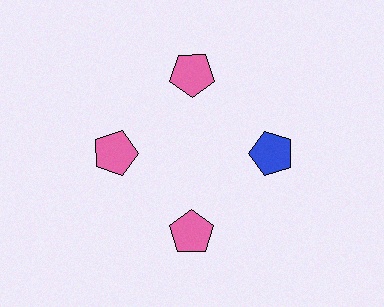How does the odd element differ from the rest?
It has a different color: blue instead of pink.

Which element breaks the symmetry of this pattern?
The blue pentagon at roughly the 3 o'clock position breaks the symmetry. All other shapes are pink pentagons.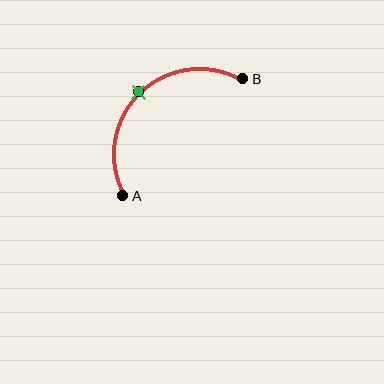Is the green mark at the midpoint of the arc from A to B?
Yes. The green mark lies on the arc at equal arc-length from both A and B — it is the arc midpoint.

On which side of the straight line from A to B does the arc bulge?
The arc bulges above and to the left of the straight line connecting A and B.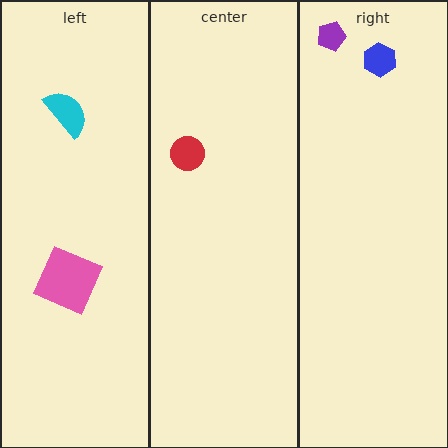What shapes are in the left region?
The cyan semicircle, the pink square.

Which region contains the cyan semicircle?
The left region.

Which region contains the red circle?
The center region.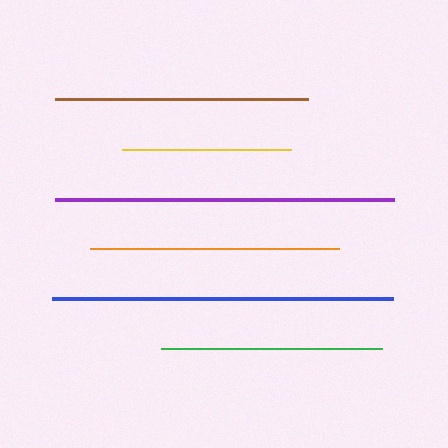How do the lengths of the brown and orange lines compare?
The brown and orange lines are approximately the same length.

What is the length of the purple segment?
The purple segment is approximately 338 pixels long.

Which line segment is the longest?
The blue line is the longest at approximately 341 pixels.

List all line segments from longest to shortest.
From longest to shortest: blue, purple, brown, orange, green, yellow.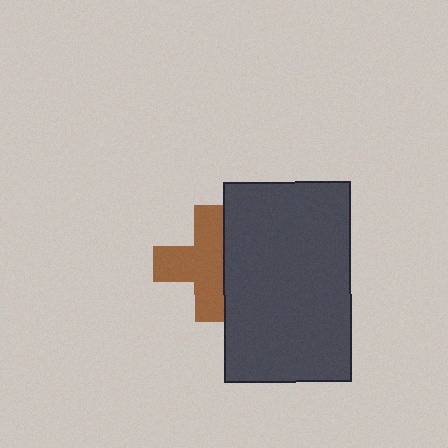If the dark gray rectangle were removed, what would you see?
You would see the complete brown cross.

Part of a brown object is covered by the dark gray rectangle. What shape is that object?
It is a cross.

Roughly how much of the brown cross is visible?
Most of it is visible (roughly 69%).